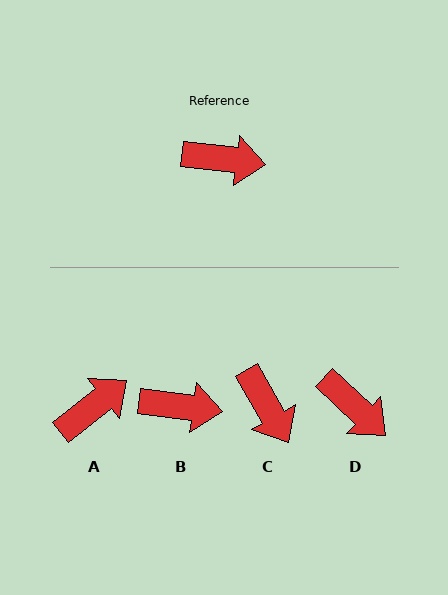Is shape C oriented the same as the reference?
No, it is off by about 53 degrees.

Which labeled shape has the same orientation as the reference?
B.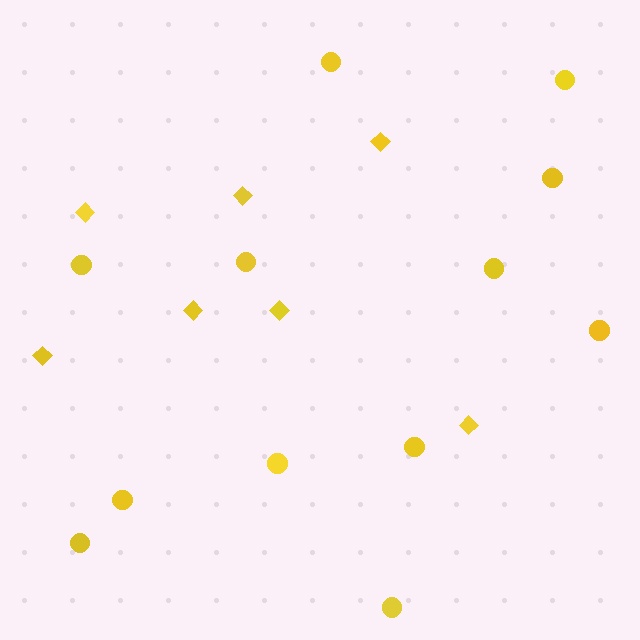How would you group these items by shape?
There are 2 groups: one group of diamonds (7) and one group of circles (12).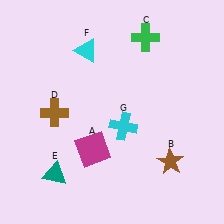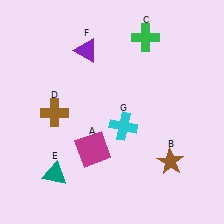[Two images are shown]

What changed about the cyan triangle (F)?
In Image 1, F is cyan. In Image 2, it changed to purple.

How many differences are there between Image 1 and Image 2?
There is 1 difference between the two images.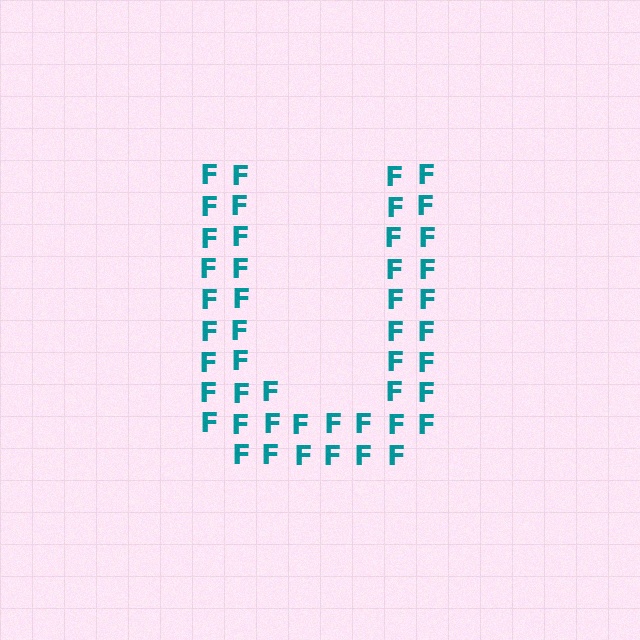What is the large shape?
The large shape is the letter U.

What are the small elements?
The small elements are letter F's.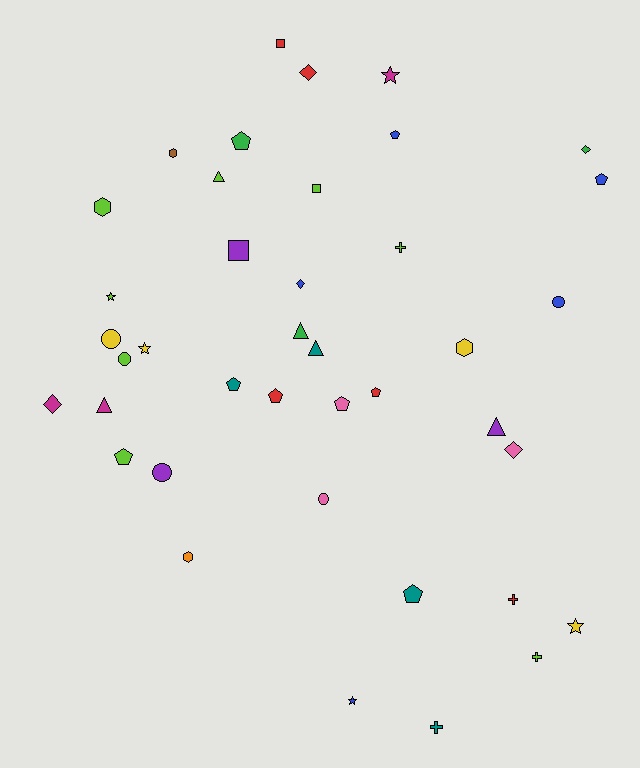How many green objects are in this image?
There are 3 green objects.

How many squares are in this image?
There are 3 squares.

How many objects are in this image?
There are 40 objects.